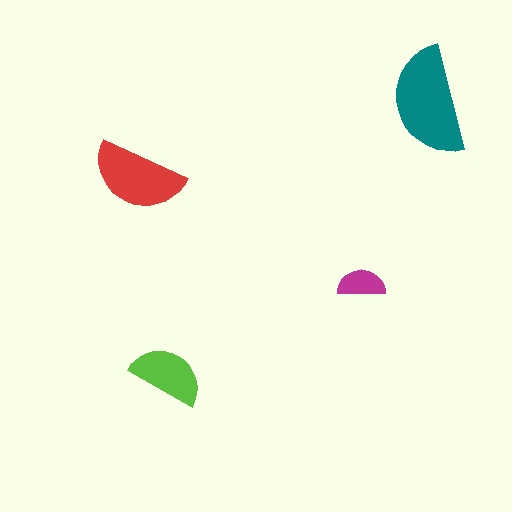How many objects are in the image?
There are 4 objects in the image.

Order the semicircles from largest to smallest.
the teal one, the red one, the lime one, the magenta one.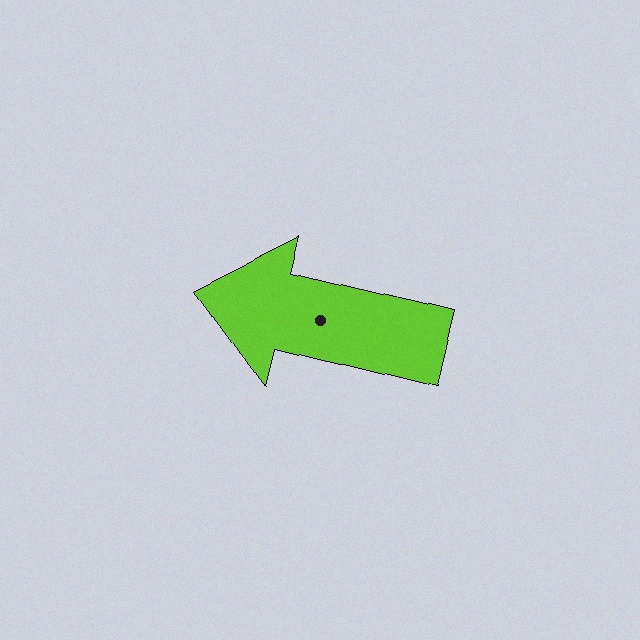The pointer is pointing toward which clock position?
Roughly 9 o'clock.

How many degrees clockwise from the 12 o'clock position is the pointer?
Approximately 284 degrees.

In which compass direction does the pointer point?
West.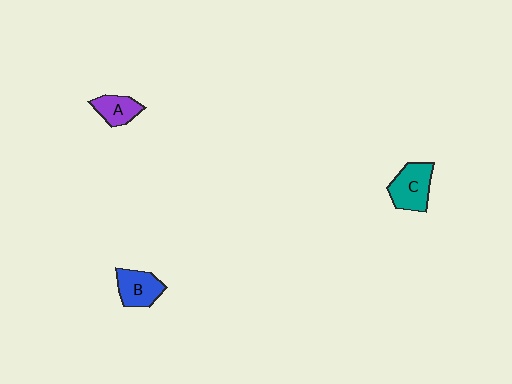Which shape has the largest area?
Shape C (teal).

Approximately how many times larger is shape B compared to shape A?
Approximately 1.2 times.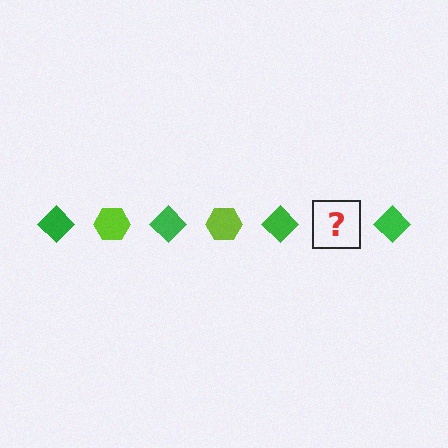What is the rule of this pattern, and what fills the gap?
The rule is that the pattern alternates between green diamond and lime hexagon. The gap should be filled with a lime hexagon.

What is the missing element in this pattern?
The missing element is a lime hexagon.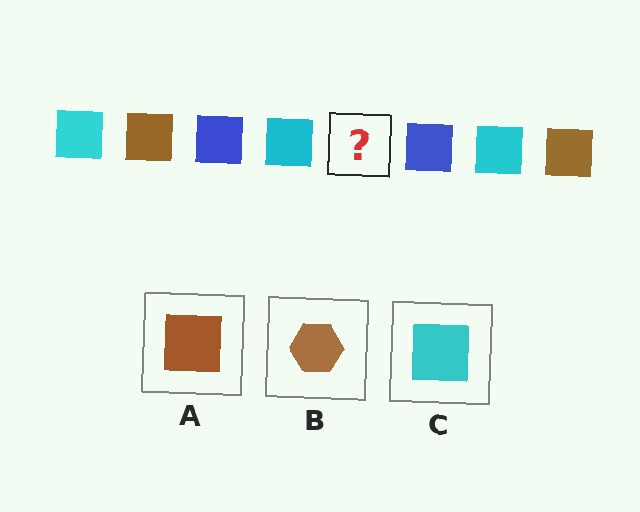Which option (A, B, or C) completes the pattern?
A.